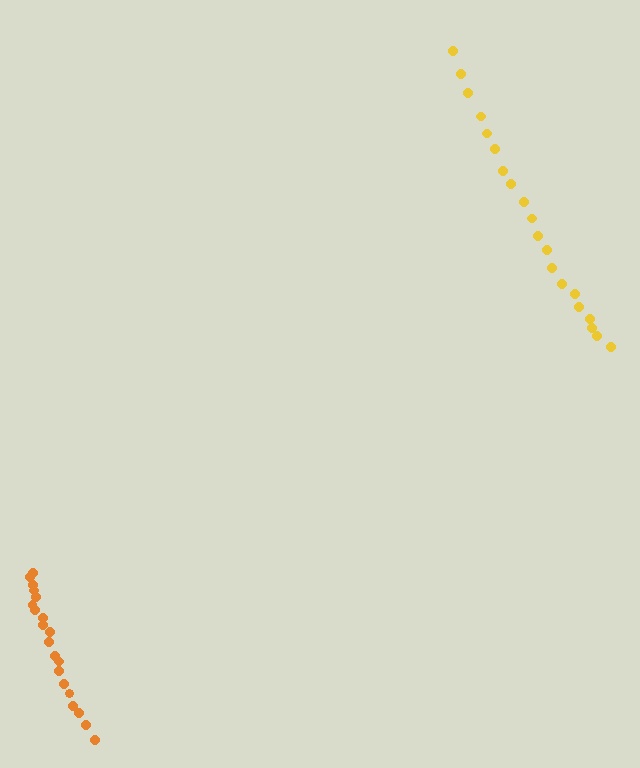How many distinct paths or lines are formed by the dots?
There are 2 distinct paths.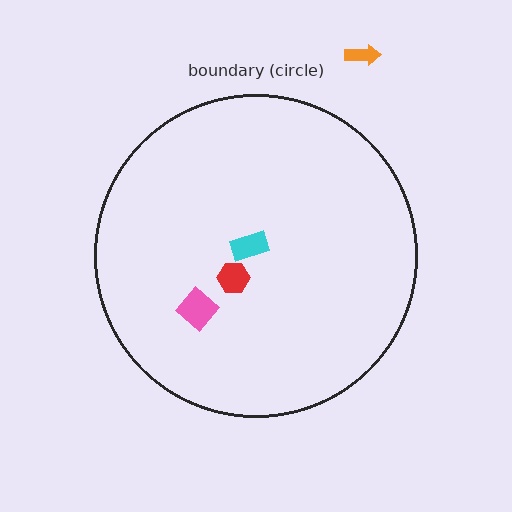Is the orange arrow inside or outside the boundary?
Outside.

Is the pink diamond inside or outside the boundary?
Inside.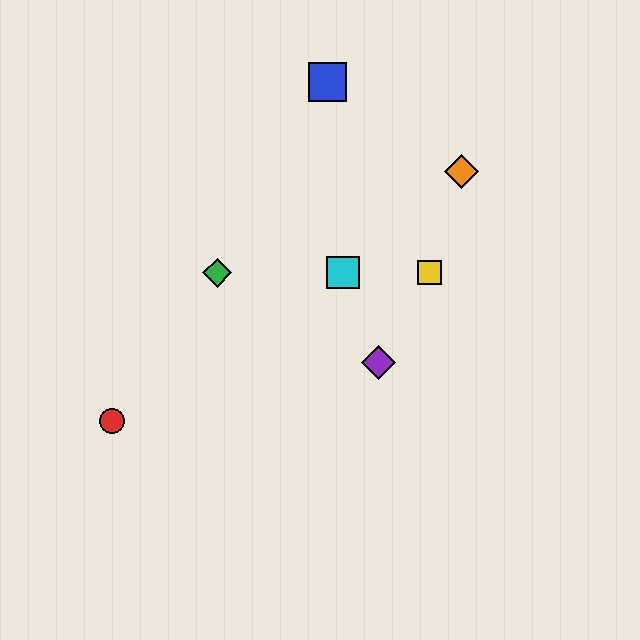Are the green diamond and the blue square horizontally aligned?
No, the green diamond is at y≈273 and the blue square is at y≈82.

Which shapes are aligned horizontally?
The green diamond, the yellow square, the cyan square are aligned horizontally.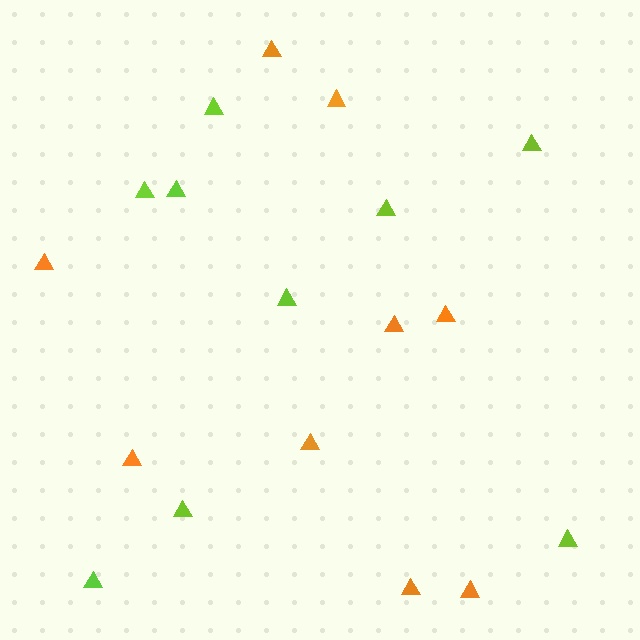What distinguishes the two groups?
There are 2 groups: one group of lime triangles (9) and one group of orange triangles (9).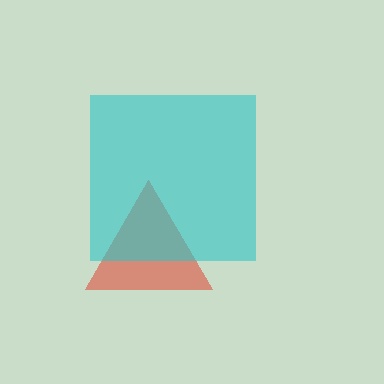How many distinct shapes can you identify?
There are 2 distinct shapes: a red triangle, a cyan square.